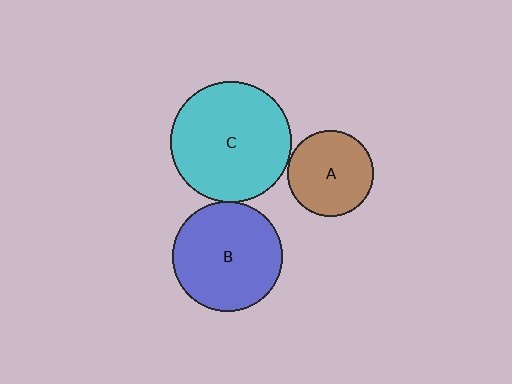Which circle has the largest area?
Circle C (cyan).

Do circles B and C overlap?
Yes.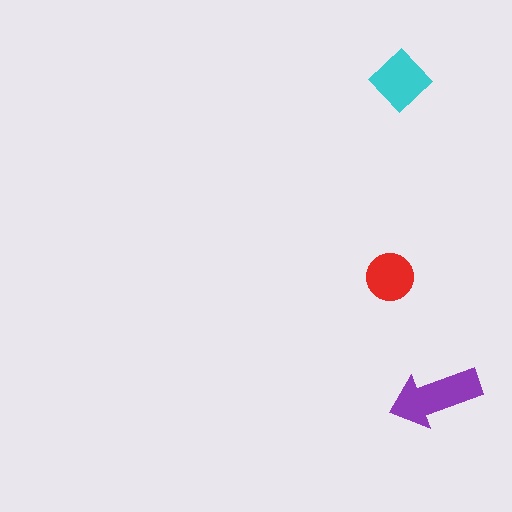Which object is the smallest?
The red circle.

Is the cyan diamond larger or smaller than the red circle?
Larger.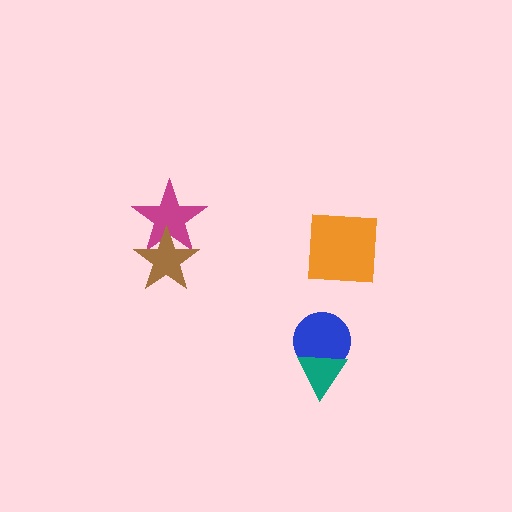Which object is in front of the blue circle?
The teal triangle is in front of the blue circle.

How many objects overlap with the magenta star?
1 object overlaps with the magenta star.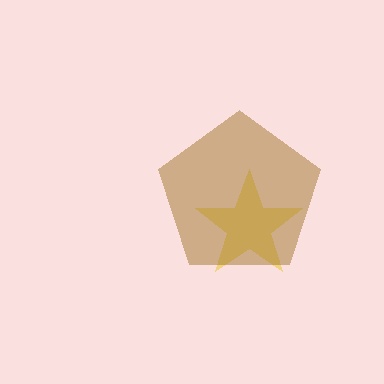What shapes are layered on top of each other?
The layered shapes are: a yellow star, a brown pentagon.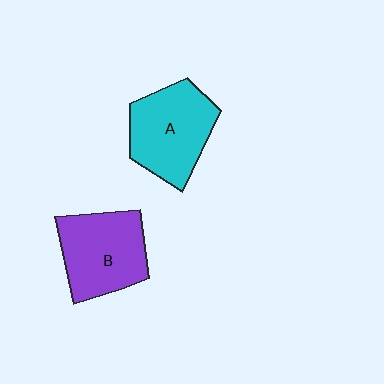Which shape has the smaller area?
Shape B (purple).